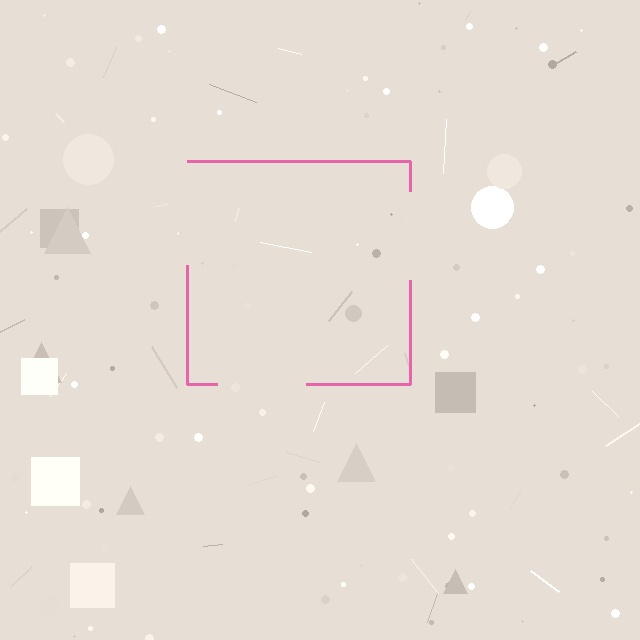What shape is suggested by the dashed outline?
The dashed outline suggests a square.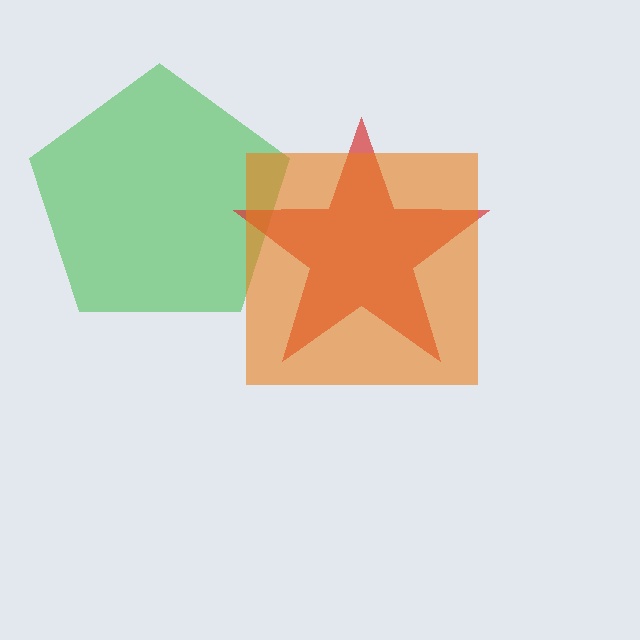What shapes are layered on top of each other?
The layered shapes are: a green pentagon, a red star, an orange square.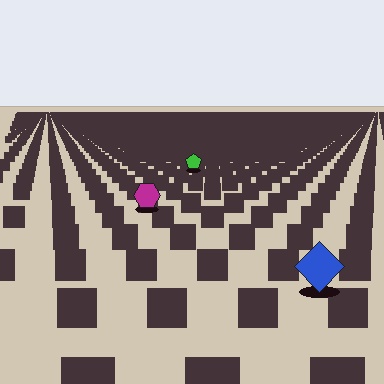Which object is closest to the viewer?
The blue diamond is closest. The texture marks near it are larger and more spread out.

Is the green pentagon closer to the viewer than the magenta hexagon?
No. The magenta hexagon is closer — you can tell from the texture gradient: the ground texture is coarser near it.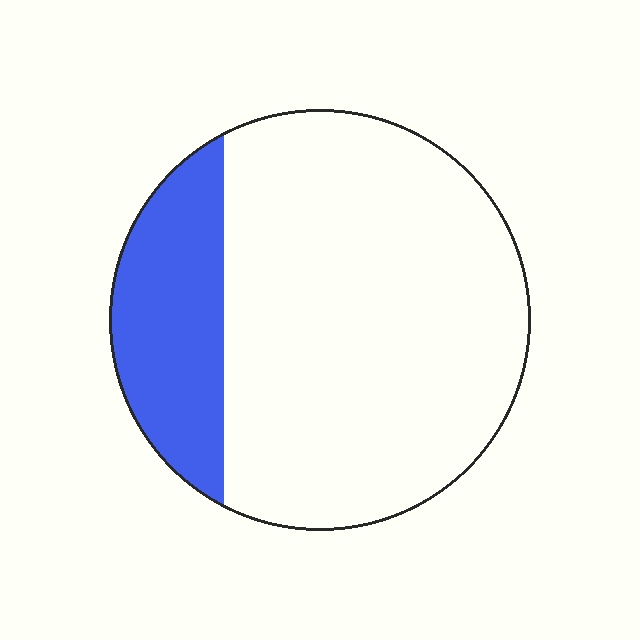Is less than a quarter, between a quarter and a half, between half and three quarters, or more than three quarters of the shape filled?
Less than a quarter.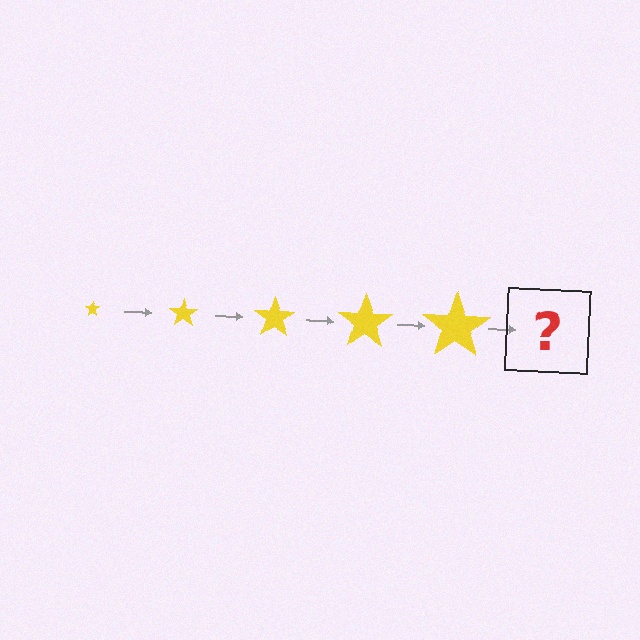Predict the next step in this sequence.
The next step is a yellow star, larger than the previous one.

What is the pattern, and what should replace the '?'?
The pattern is that the star gets progressively larger each step. The '?' should be a yellow star, larger than the previous one.